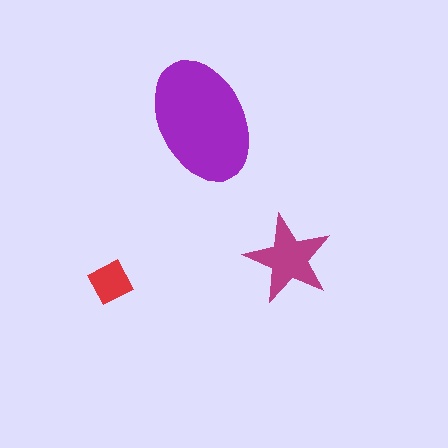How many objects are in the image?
There are 3 objects in the image.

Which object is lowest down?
The red diamond is bottommost.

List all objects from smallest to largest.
The red diamond, the magenta star, the purple ellipse.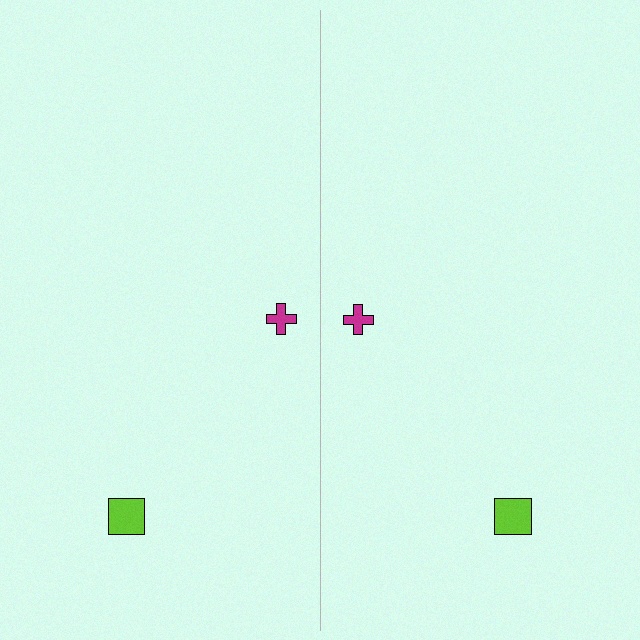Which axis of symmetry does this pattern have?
The pattern has a vertical axis of symmetry running through the center of the image.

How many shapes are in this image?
There are 4 shapes in this image.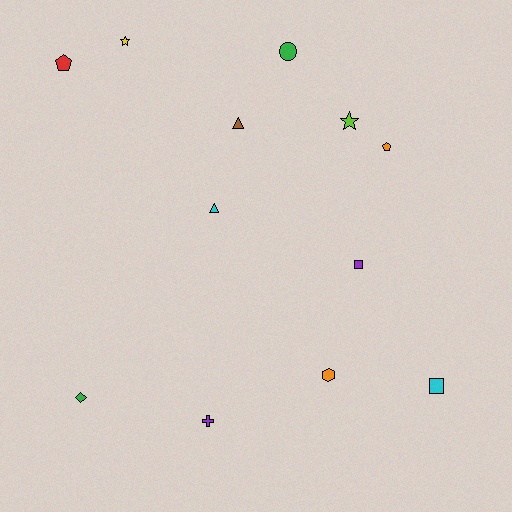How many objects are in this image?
There are 12 objects.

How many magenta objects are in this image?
There are no magenta objects.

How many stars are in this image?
There are 2 stars.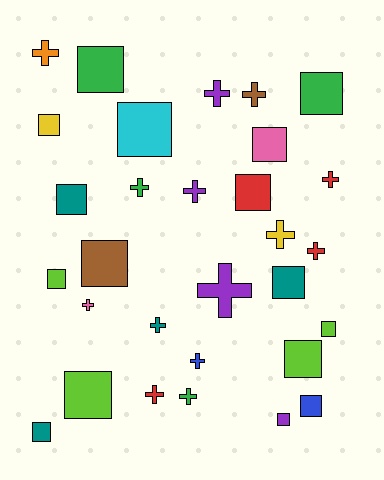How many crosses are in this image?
There are 14 crosses.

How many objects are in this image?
There are 30 objects.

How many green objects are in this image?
There are 4 green objects.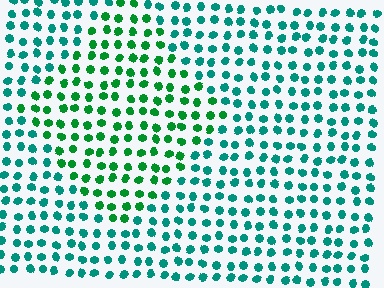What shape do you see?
I see a diamond.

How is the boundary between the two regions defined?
The boundary is defined purely by a slight shift in hue (about 36 degrees). Spacing, size, and orientation are identical on both sides.